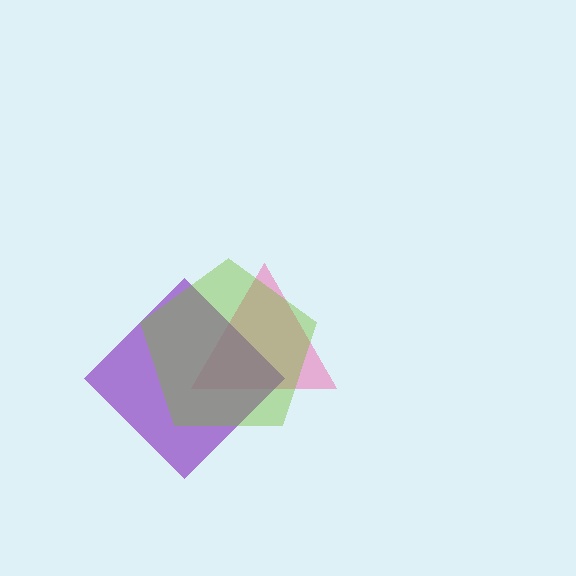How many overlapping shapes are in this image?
There are 3 overlapping shapes in the image.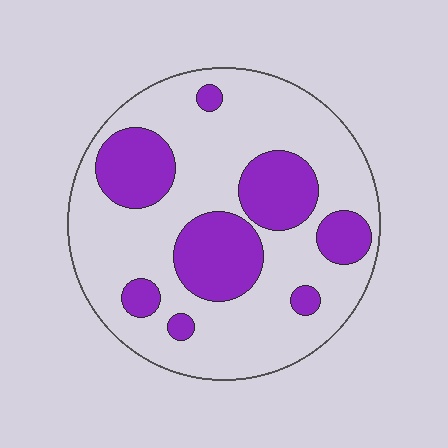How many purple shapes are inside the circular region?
8.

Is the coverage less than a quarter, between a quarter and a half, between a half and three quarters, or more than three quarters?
Between a quarter and a half.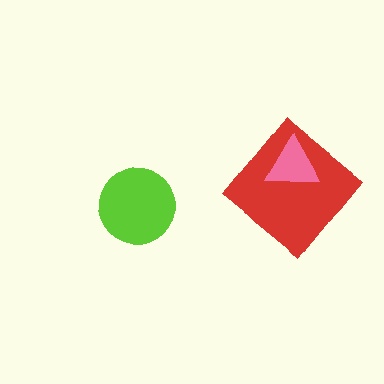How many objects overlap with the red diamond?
1 object overlaps with the red diamond.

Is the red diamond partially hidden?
Yes, it is partially covered by another shape.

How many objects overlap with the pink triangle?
1 object overlaps with the pink triangle.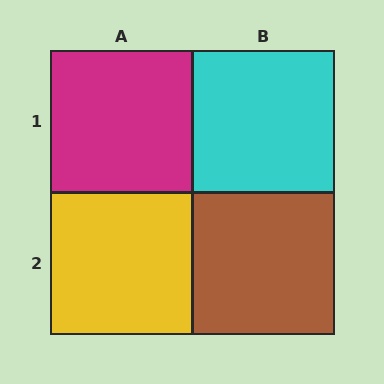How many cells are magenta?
1 cell is magenta.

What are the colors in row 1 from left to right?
Magenta, cyan.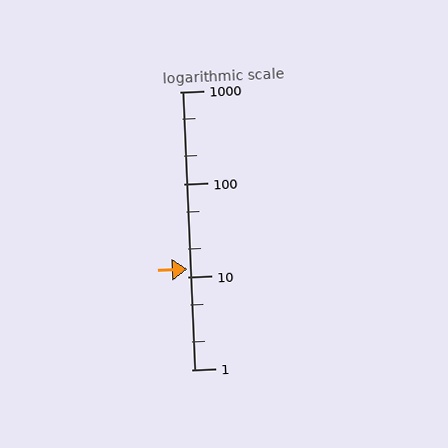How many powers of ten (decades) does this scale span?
The scale spans 3 decades, from 1 to 1000.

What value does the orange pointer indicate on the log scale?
The pointer indicates approximately 12.